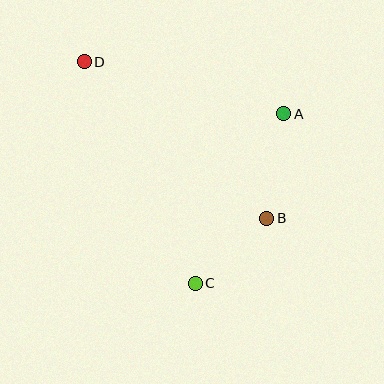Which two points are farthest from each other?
Points C and D are farthest from each other.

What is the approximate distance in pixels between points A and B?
The distance between A and B is approximately 106 pixels.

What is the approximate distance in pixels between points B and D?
The distance between B and D is approximately 240 pixels.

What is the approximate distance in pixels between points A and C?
The distance between A and C is approximately 191 pixels.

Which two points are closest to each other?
Points B and C are closest to each other.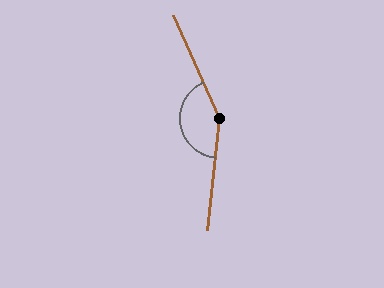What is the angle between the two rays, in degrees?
Approximately 149 degrees.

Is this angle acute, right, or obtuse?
It is obtuse.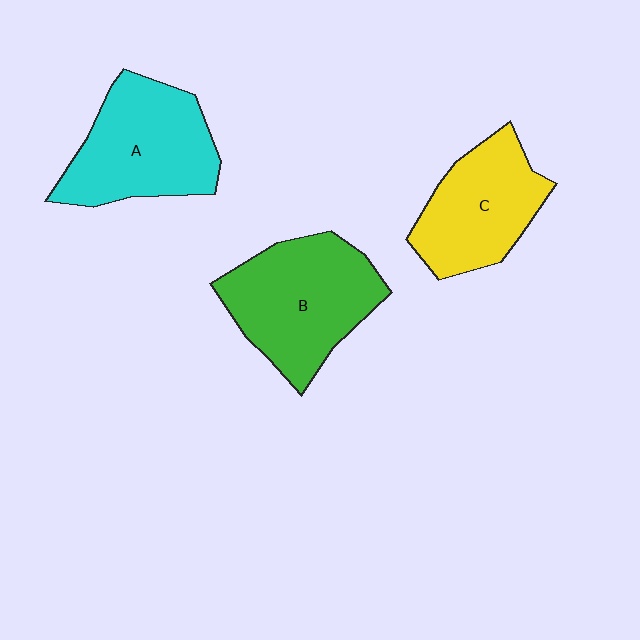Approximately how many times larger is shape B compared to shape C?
Approximately 1.3 times.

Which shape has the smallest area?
Shape C (yellow).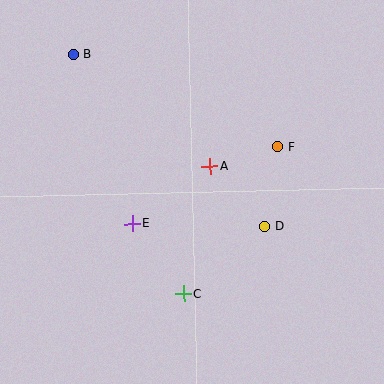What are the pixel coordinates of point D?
Point D is at (265, 227).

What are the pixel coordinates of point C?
Point C is at (184, 294).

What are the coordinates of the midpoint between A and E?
The midpoint between A and E is at (171, 195).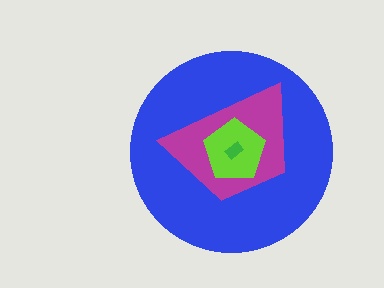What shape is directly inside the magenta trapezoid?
The lime pentagon.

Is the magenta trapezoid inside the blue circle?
Yes.